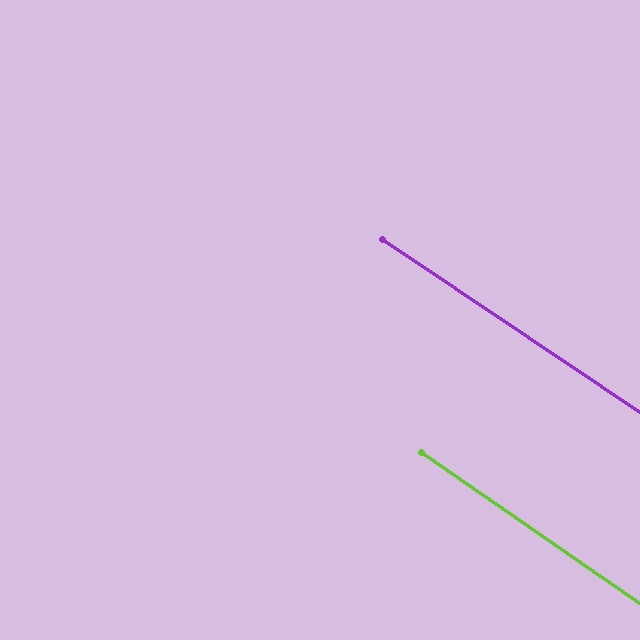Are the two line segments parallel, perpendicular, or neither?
Parallel — their directions differ by only 0.7°.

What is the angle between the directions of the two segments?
Approximately 1 degree.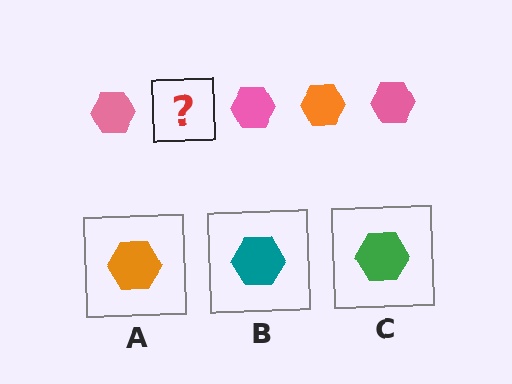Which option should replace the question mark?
Option A.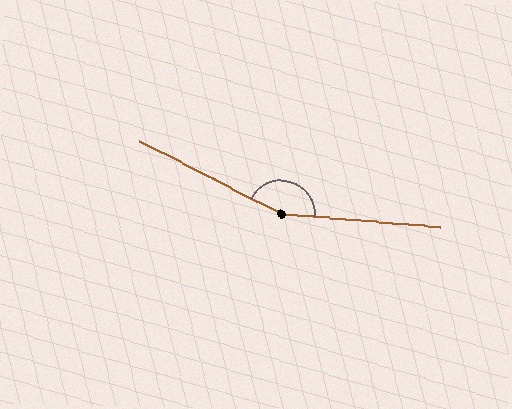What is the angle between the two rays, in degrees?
Approximately 157 degrees.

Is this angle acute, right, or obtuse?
It is obtuse.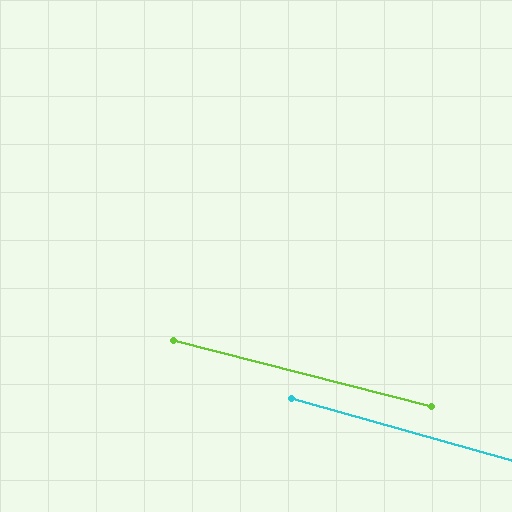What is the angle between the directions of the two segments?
Approximately 2 degrees.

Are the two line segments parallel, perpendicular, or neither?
Parallel — their directions differ by only 1.5°.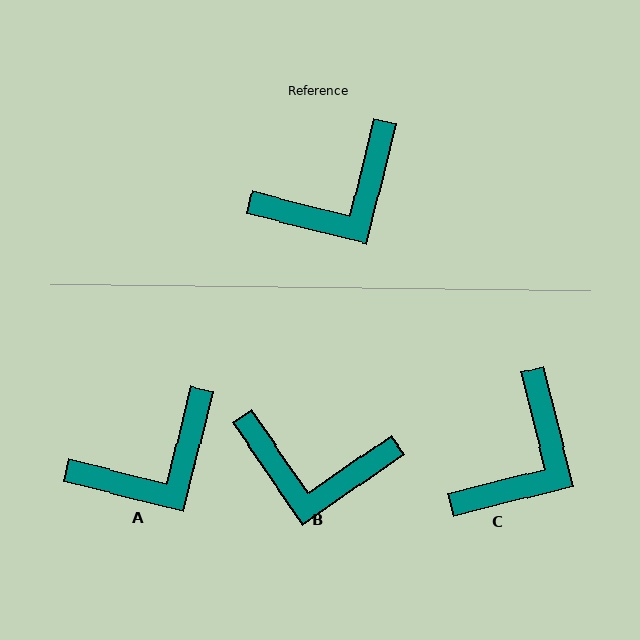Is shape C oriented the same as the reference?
No, it is off by about 28 degrees.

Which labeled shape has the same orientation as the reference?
A.